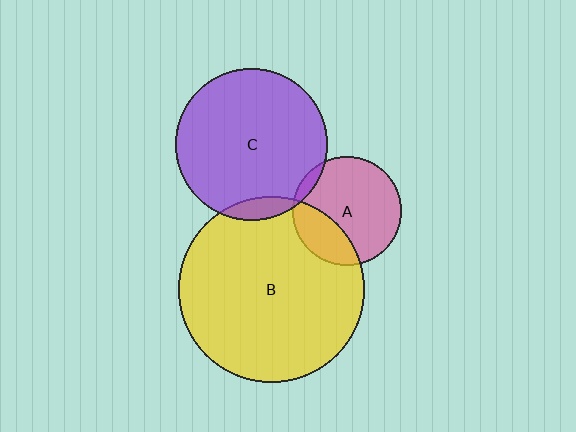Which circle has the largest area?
Circle B (yellow).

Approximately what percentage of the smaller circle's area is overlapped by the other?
Approximately 5%.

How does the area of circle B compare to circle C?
Approximately 1.5 times.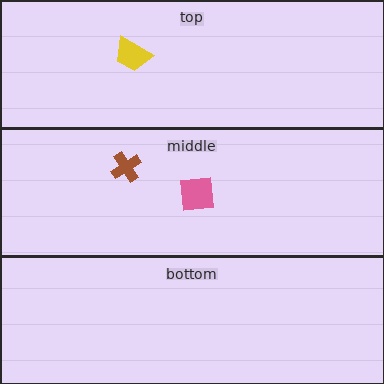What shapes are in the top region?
The yellow trapezoid.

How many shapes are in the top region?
1.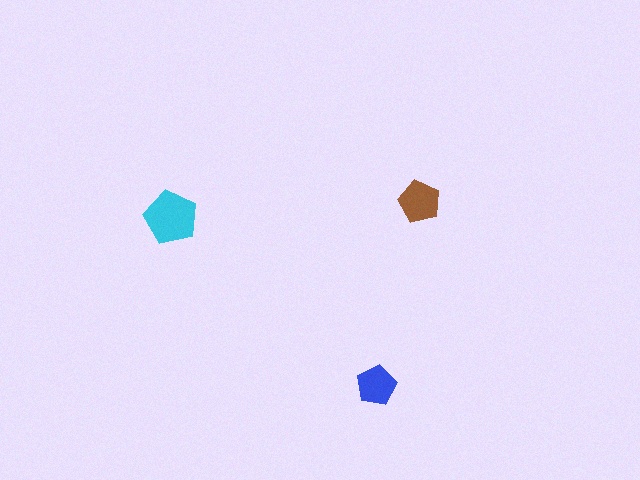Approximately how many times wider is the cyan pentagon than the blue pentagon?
About 1.5 times wider.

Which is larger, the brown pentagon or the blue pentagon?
The brown one.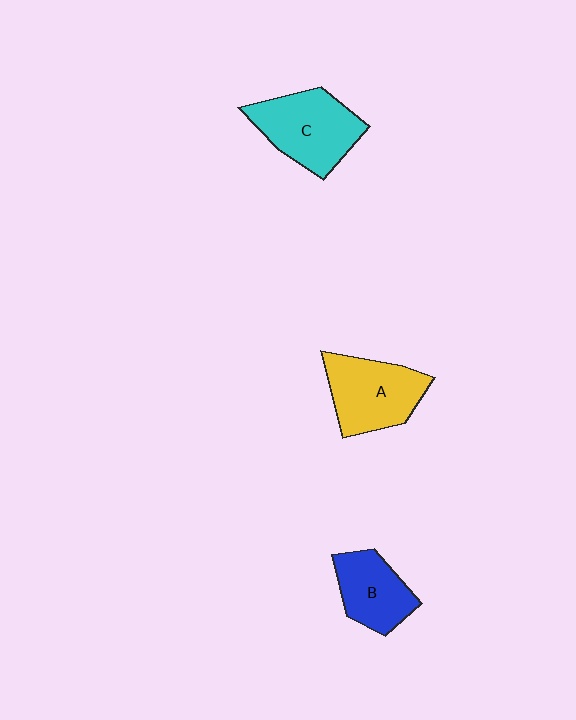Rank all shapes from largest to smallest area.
From largest to smallest: C (cyan), A (yellow), B (blue).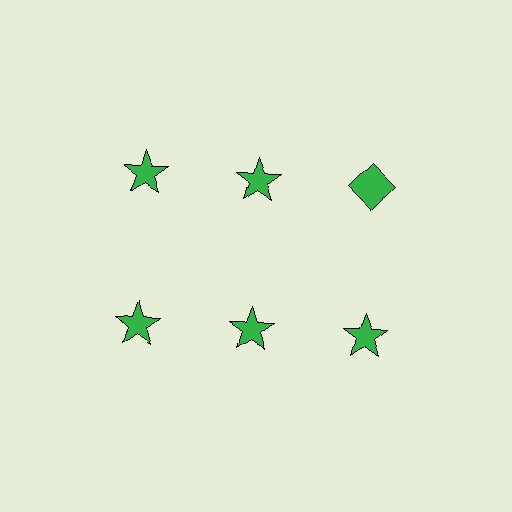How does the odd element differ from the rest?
It has a different shape: diamond instead of star.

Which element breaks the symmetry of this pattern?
The green diamond in the top row, center column breaks the symmetry. All other shapes are green stars.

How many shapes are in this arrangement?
There are 6 shapes arranged in a grid pattern.